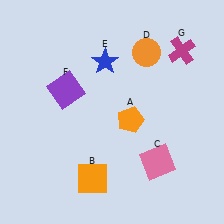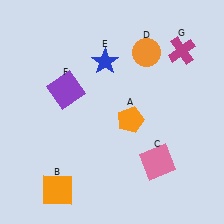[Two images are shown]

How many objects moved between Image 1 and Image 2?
1 object moved between the two images.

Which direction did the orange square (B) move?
The orange square (B) moved left.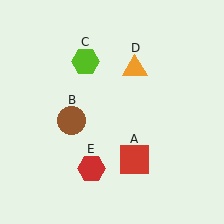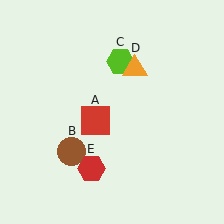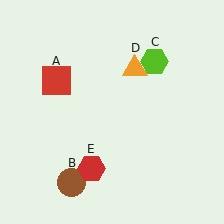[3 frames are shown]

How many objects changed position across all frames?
3 objects changed position: red square (object A), brown circle (object B), lime hexagon (object C).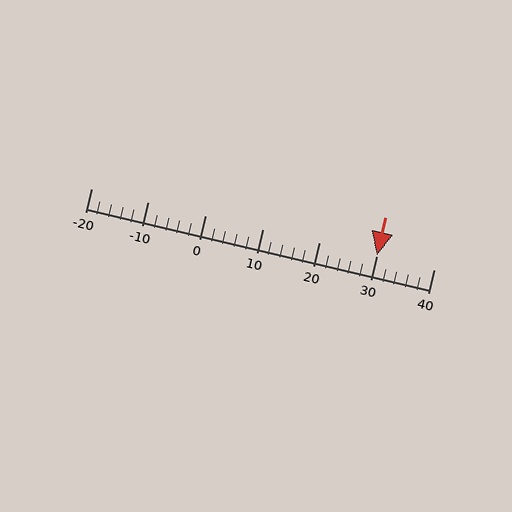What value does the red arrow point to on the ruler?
The red arrow points to approximately 30.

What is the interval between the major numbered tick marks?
The major tick marks are spaced 10 units apart.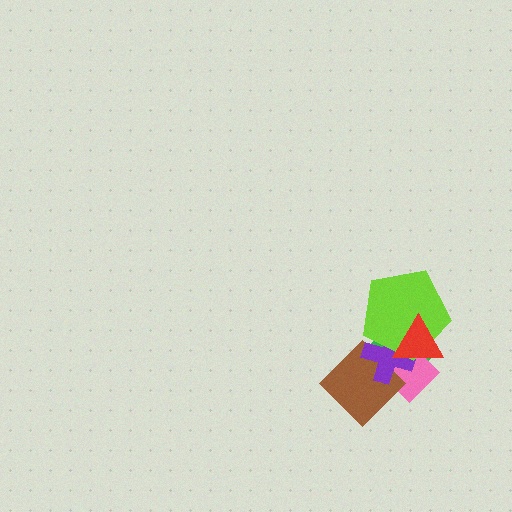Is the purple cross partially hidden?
Yes, it is partially covered by another shape.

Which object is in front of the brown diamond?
The purple cross is in front of the brown diamond.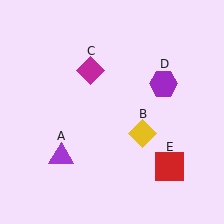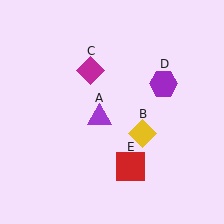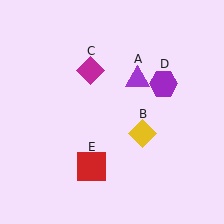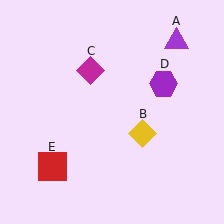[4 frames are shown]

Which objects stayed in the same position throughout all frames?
Yellow diamond (object B) and magenta diamond (object C) and purple hexagon (object D) remained stationary.